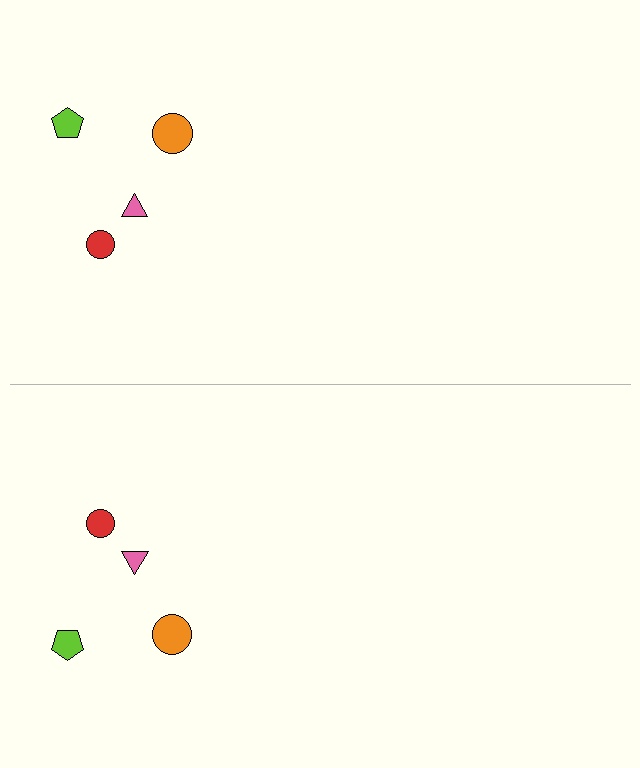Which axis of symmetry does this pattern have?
The pattern has a horizontal axis of symmetry running through the center of the image.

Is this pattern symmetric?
Yes, this pattern has bilateral (reflection) symmetry.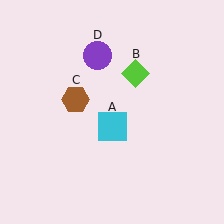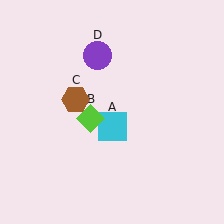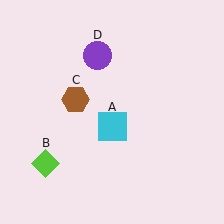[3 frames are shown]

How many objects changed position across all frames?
1 object changed position: lime diamond (object B).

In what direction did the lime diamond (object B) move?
The lime diamond (object B) moved down and to the left.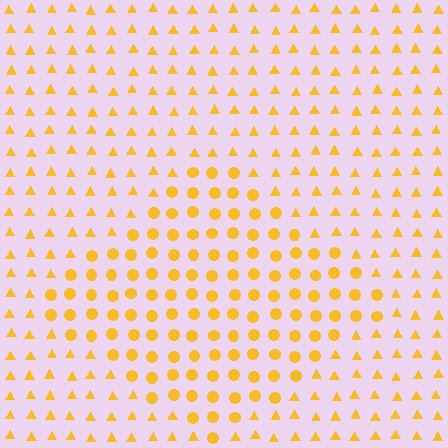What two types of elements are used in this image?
The image uses circles inside the diamond region and triangles outside it.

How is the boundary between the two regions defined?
The boundary is defined by a change in element shape: circles inside vs. triangles outside. All elements share the same color and spacing.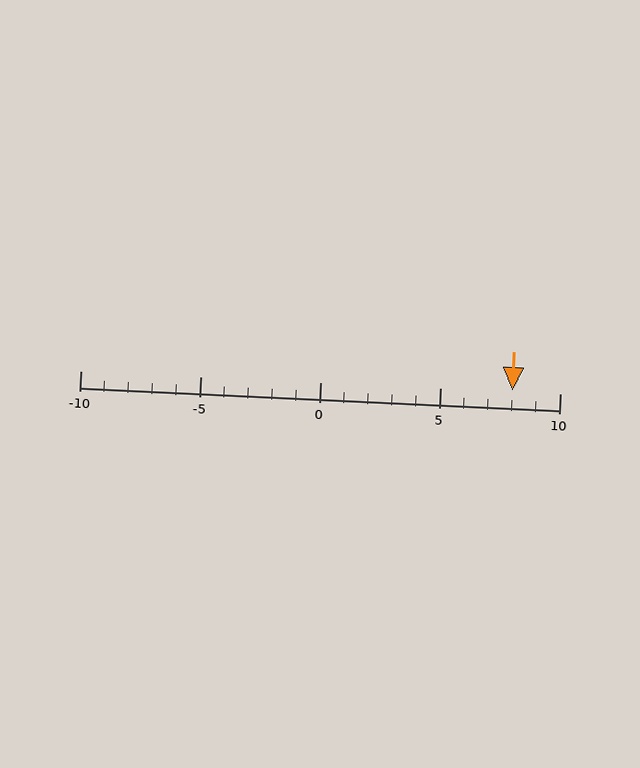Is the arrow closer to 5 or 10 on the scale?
The arrow is closer to 10.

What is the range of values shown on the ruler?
The ruler shows values from -10 to 10.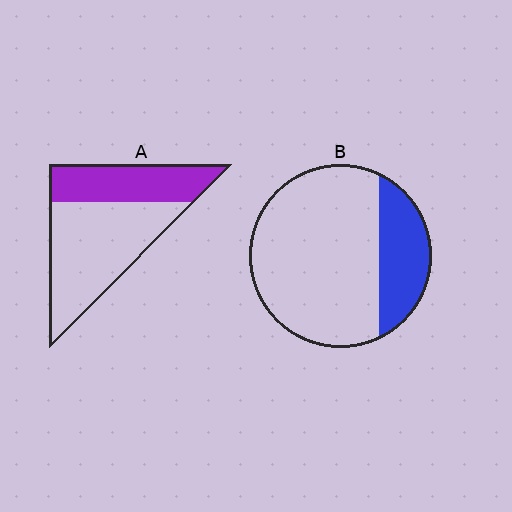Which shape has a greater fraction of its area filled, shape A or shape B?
Shape A.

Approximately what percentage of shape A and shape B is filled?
A is approximately 35% and B is approximately 25%.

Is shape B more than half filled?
No.